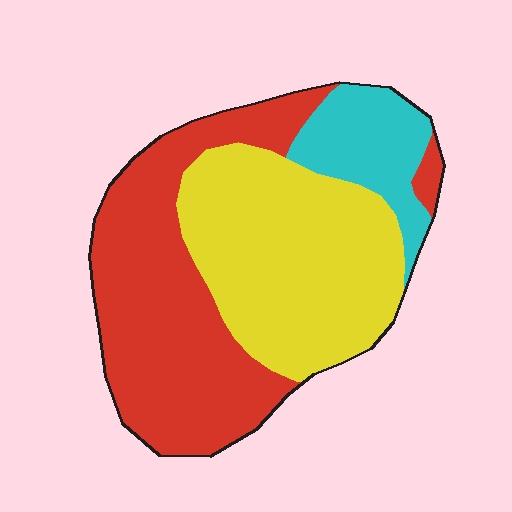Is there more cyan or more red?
Red.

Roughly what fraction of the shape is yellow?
Yellow takes up between a quarter and a half of the shape.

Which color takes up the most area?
Red, at roughly 45%.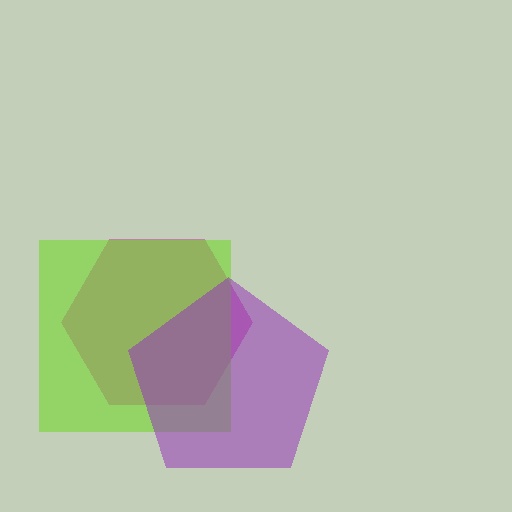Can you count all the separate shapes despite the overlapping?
Yes, there are 3 separate shapes.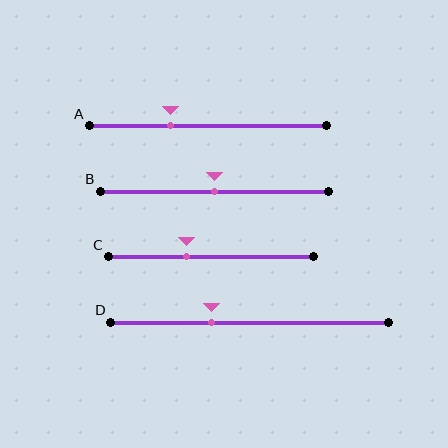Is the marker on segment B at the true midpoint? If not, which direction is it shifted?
Yes, the marker on segment B is at the true midpoint.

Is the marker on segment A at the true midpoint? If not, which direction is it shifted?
No, the marker on segment A is shifted to the left by about 16% of the segment length.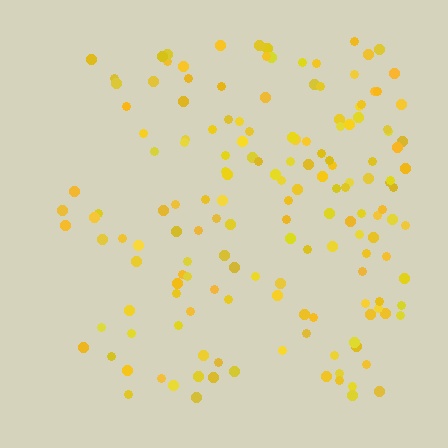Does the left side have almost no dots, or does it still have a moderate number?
Still a moderate number, just noticeably fewer than the right.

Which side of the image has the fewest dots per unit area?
The left.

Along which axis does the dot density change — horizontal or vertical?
Horizontal.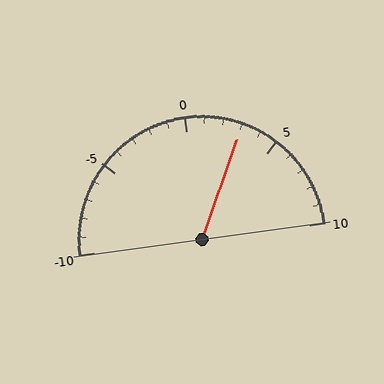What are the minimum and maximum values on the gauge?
The gauge ranges from -10 to 10.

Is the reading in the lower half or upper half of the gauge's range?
The reading is in the upper half of the range (-10 to 10).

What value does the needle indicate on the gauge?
The needle indicates approximately 3.